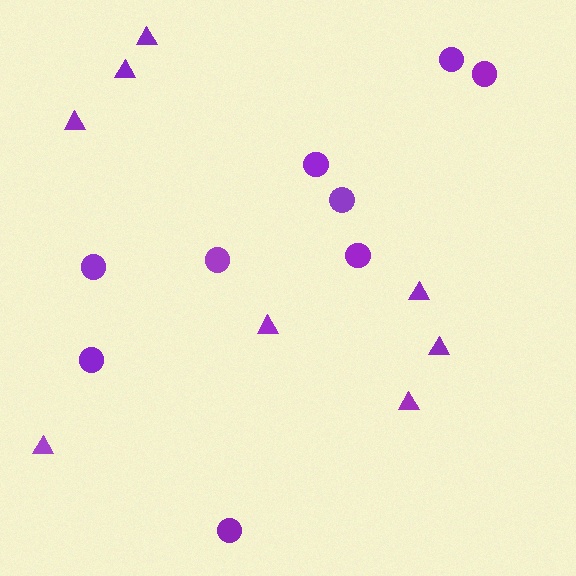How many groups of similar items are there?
There are 2 groups: one group of circles (9) and one group of triangles (8).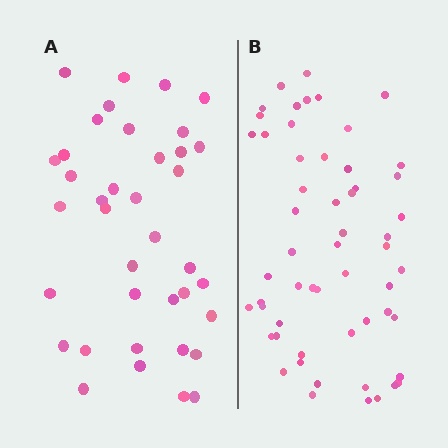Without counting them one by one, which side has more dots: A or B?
Region B (the right region) has more dots.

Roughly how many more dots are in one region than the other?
Region B has approximately 20 more dots than region A.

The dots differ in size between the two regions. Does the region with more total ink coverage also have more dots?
No. Region A has more total ink coverage because its dots are larger, but region B actually contains more individual dots. Total area can be misleading — the number of items is what matters here.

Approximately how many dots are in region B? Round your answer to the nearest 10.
About 60 dots. (The exact count is 56, which rounds to 60.)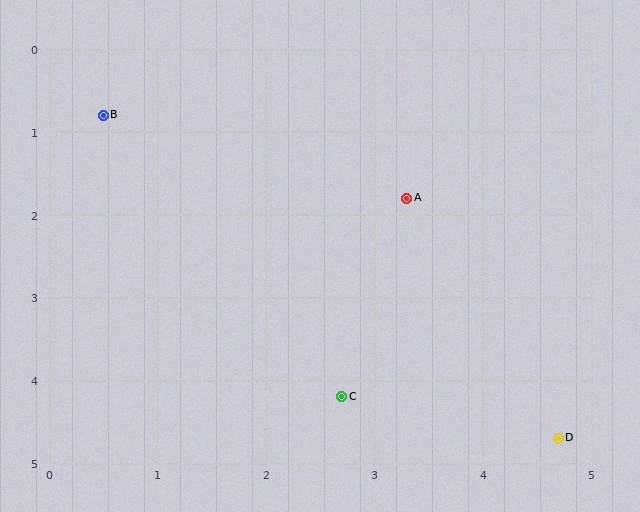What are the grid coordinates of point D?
Point D is at approximately (4.7, 4.7).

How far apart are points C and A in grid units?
Points C and A are about 2.5 grid units apart.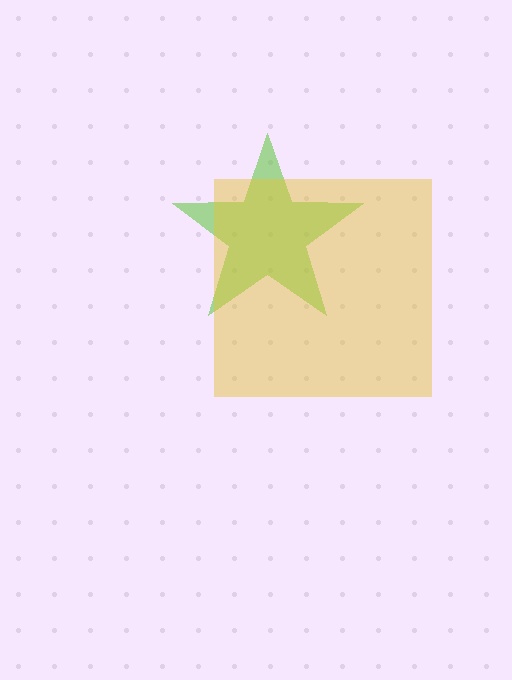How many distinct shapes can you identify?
There are 2 distinct shapes: a lime star, a yellow square.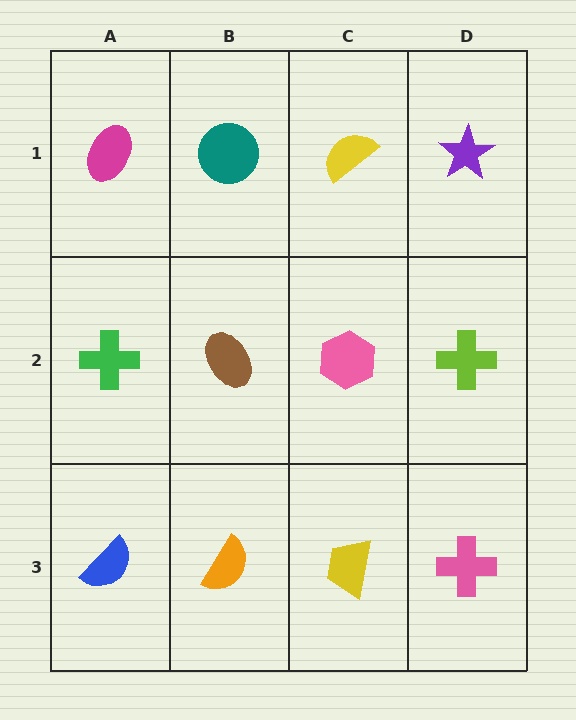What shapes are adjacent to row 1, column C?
A pink hexagon (row 2, column C), a teal circle (row 1, column B), a purple star (row 1, column D).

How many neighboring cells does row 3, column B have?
3.